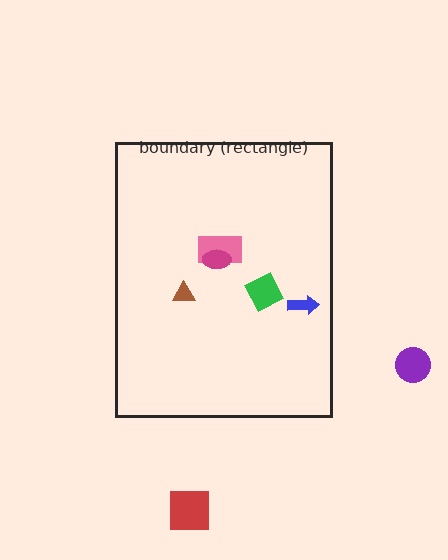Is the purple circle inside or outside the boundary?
Outside.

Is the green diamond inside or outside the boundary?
Inside.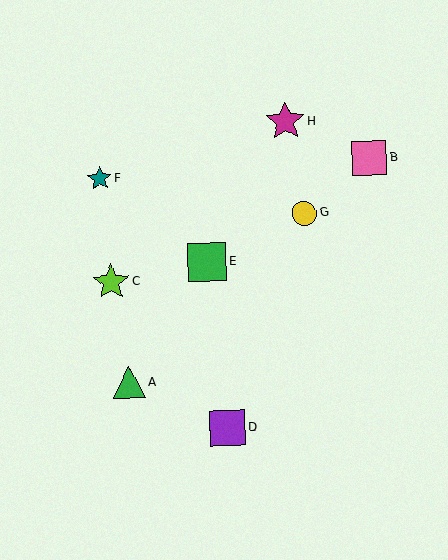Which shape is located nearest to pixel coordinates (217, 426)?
The purple square (labeled D) at (227, 428) is nearest to that location.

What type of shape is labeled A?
Shape A is a green triangle.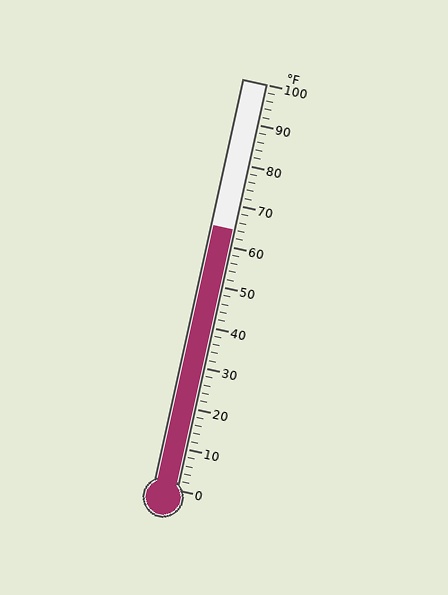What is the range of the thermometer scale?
The thermometer scale ranges from 0°F to 100°F.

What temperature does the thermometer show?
The thermometer shows approximately 64°F.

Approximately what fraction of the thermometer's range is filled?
The thermometer is filled to approximately 65% of its range.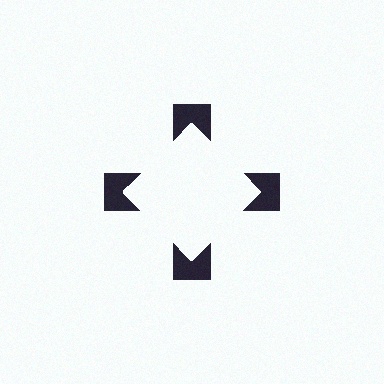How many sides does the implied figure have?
4 sides.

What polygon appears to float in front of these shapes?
An illusory square — its edges are inferred from the aligned wedge cuts in the notched squares, not physically drawn.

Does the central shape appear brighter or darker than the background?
It typically appears slightly brighter than the background, even though no actual brightness change is drawn.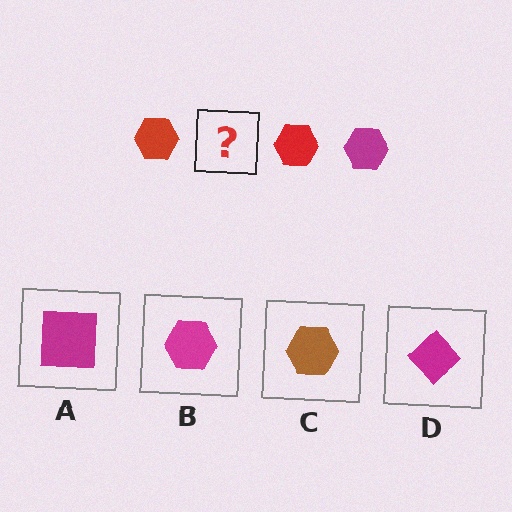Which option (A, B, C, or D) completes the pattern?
B.